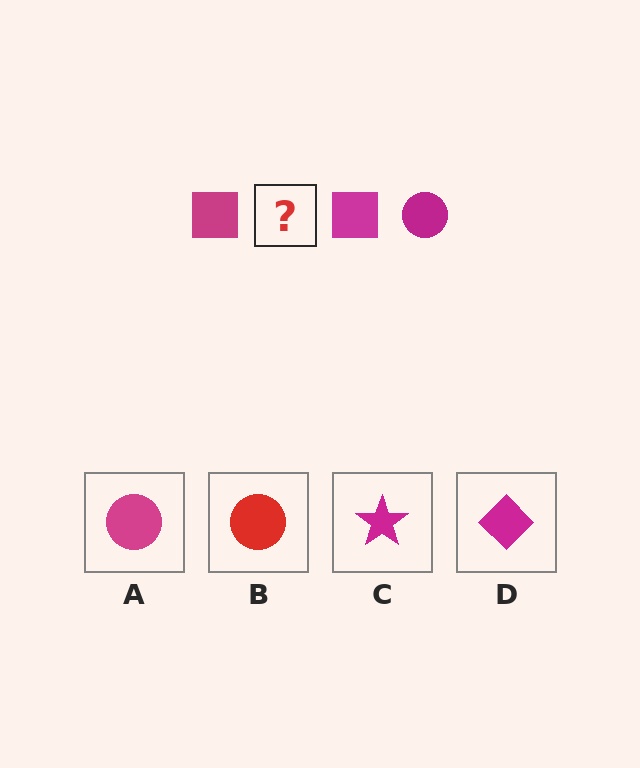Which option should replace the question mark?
Option A.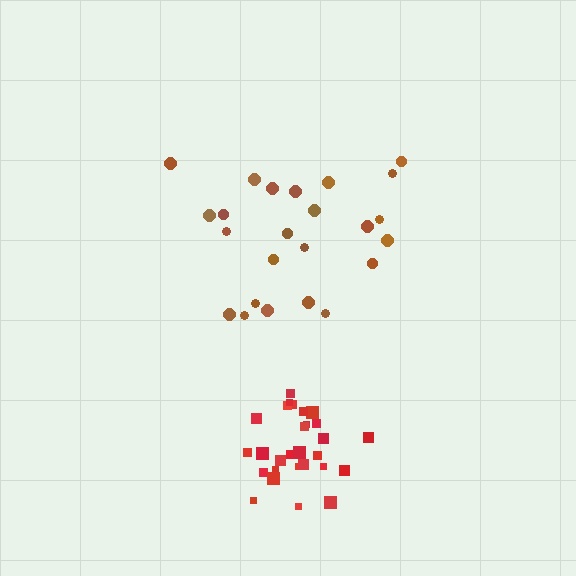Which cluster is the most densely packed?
Red.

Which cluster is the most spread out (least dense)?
Brown.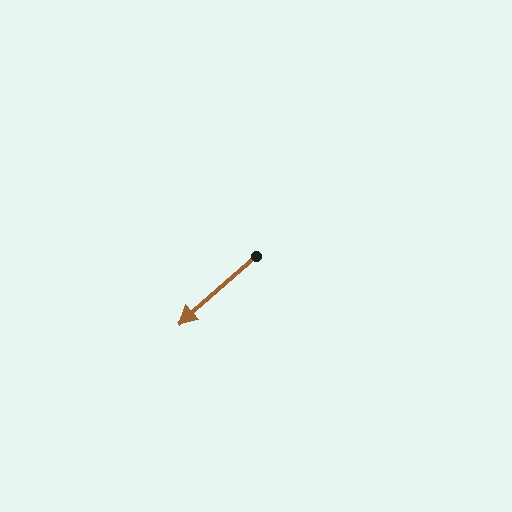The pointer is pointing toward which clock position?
Roughly 8 o'clock.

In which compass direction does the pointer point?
Southwest.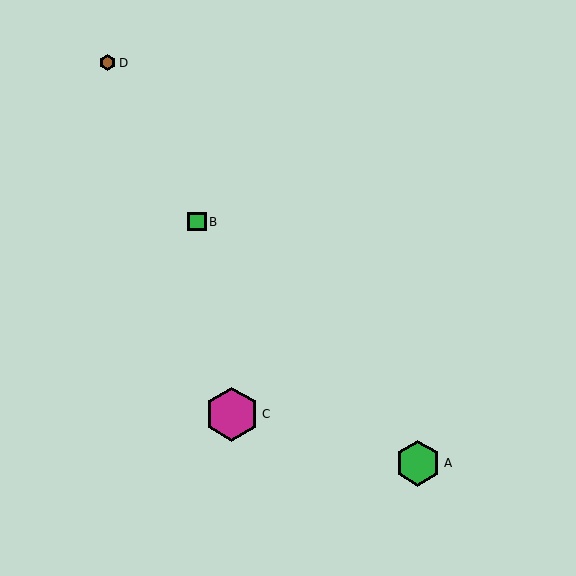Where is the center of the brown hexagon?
The center of the brown hexagon is at (108, 63).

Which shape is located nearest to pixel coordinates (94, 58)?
The brown hexagon (labeled D) at (108, 63) is nearest to that location.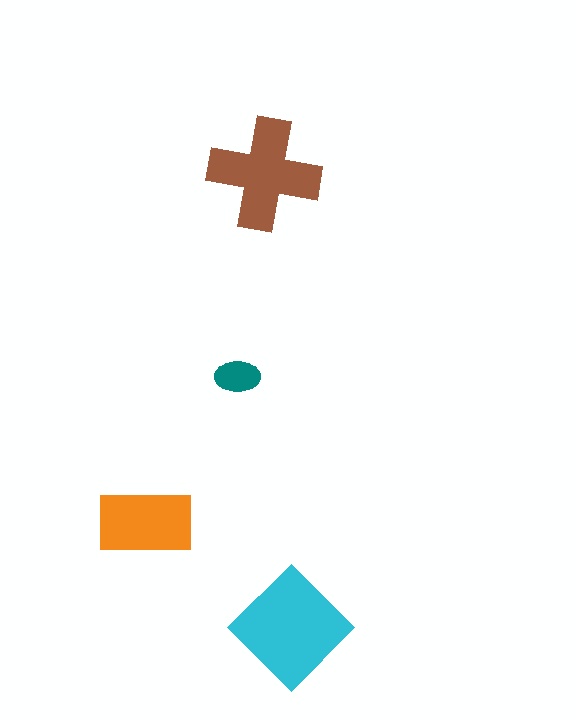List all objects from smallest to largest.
The teal ellipse, the orange rectangle, the brown cross, the cyan diamond.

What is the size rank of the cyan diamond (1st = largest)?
1st.